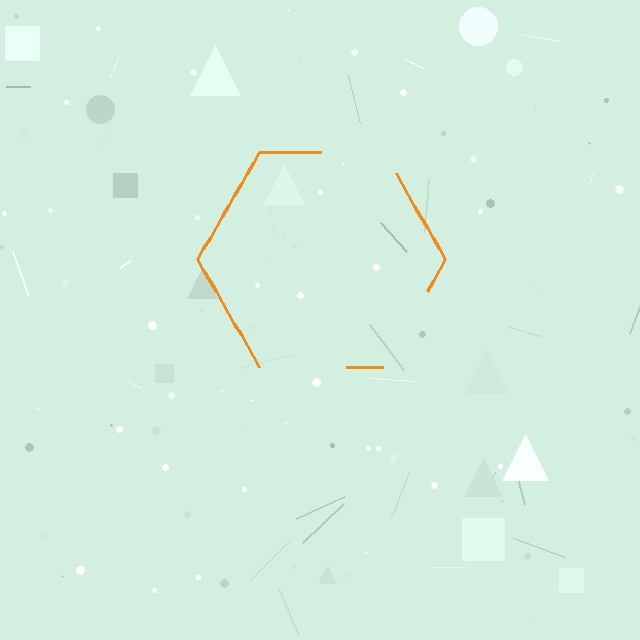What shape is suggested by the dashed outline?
The dashed outline suggests a hexagon.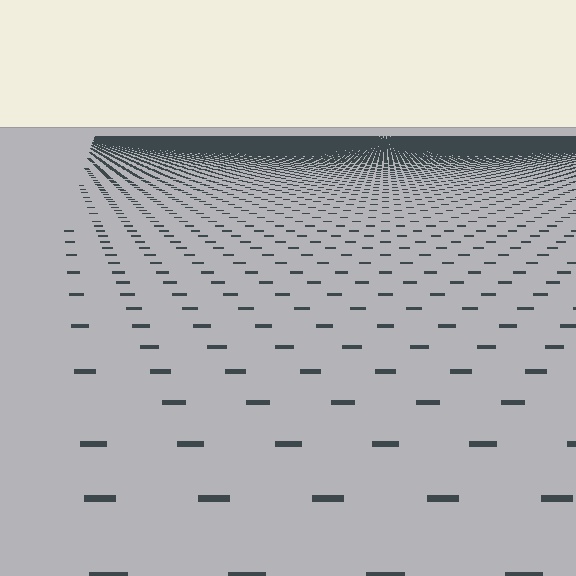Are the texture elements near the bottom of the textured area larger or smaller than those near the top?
Larger. Near the bottom, elements are closer to the viewer and appear at a bigger on-screen size.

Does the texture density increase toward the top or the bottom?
Density increases toward the top.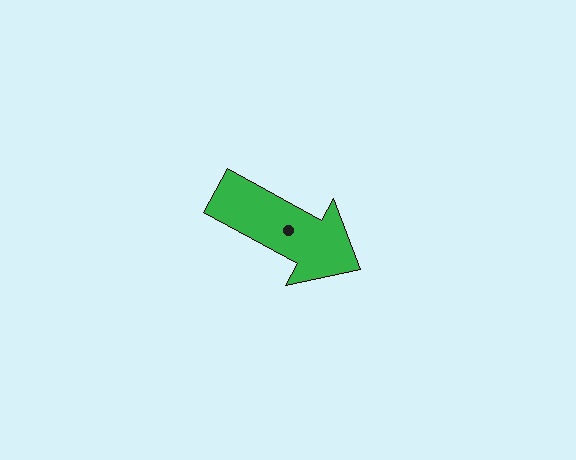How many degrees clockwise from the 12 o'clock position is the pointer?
Approximately 119 degrees.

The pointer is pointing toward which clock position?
Roughly 4 o'clock.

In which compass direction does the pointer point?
Southeast.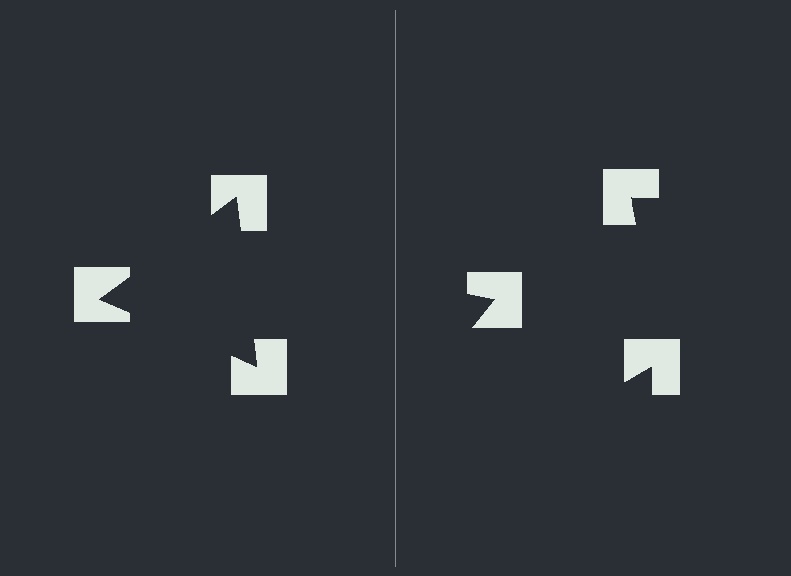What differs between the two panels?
The notched squares are positioned identically on both sides; only the wedge orientations differ. On the left they align to a triangle; on the right they are misaligned.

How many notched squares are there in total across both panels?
6 — 3 on each side.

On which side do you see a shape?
An illusory triangle appears on the left side. On the right side the wedge cuts are rotated, so no coherent shape forms.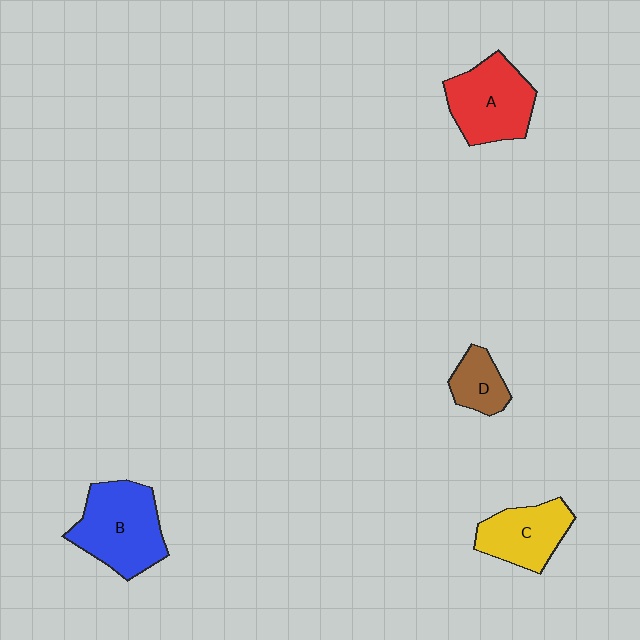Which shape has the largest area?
Shape B (blue).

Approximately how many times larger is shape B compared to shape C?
Approximately 1.4 times.